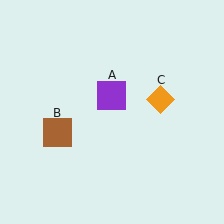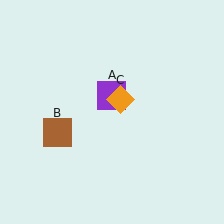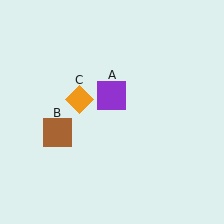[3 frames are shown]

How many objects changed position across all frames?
1 object changed position: orange diamond (object C).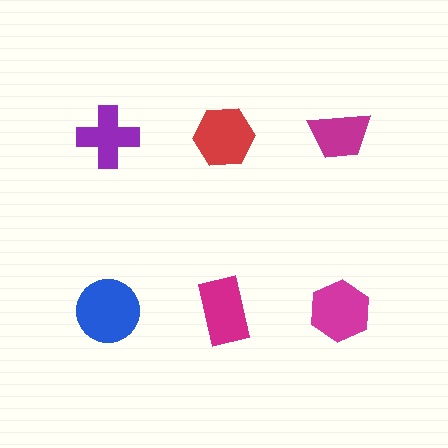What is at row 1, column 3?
A magenta trapezoid.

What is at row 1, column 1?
A purple cross.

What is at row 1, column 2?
A red hexagon.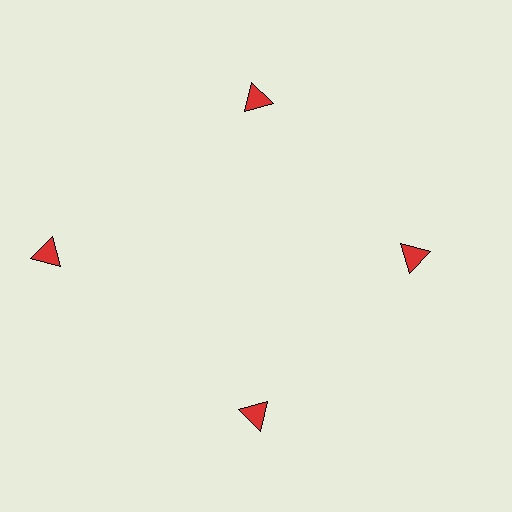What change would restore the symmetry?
The symmetry would be restored by moving it inward, back onto the ring so that all 4 triangles sit at equal angles and equal distance from the center.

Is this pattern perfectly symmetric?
No. The 4 red triangles are arranged in a ring, but one element near the 9 o'clock position is pushed outward from the center, breaking the 4-fold rotational symmetry.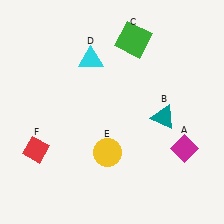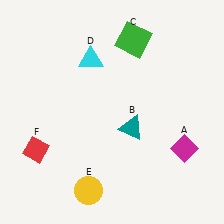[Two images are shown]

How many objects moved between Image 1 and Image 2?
2 objects moved between the two images.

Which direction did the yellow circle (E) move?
The yellow circle (E) moved down.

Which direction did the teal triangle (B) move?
The teal triangle (B) moved left.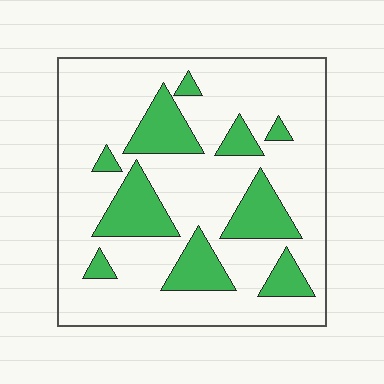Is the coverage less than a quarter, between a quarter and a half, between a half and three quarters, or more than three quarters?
Less than a quarter.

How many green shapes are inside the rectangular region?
10.